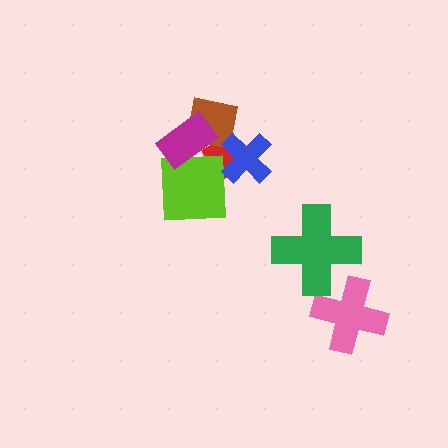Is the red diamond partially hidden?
Yes, it is partially covered by another shape.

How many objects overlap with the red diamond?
4 objects overlap with the red diamond.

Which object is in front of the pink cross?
The green cross is in front of the pink cross.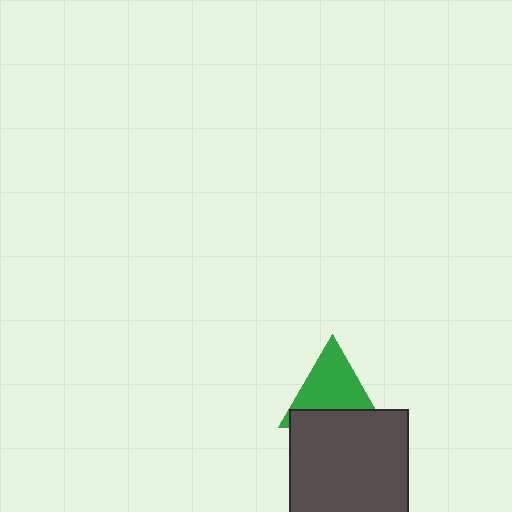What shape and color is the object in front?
The object in front is a dark gray square.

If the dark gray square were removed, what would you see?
You would see the complete green triangle.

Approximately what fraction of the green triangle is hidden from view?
Roughly 32% of the green triangle is hidden behind the dark gray square.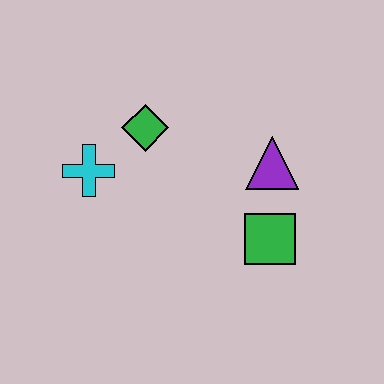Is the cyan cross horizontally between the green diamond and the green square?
No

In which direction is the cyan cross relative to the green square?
The cyan cross is to the left of the green square.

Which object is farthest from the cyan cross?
The green square is farthest from the cyan cross.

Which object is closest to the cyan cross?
The green diamond is closest to the cyan cross.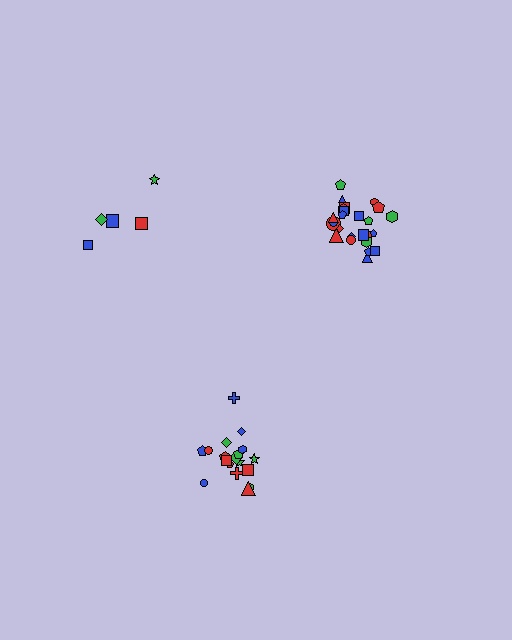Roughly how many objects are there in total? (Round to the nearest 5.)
Roughly 50 objects in total.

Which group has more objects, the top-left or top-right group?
The top-right group.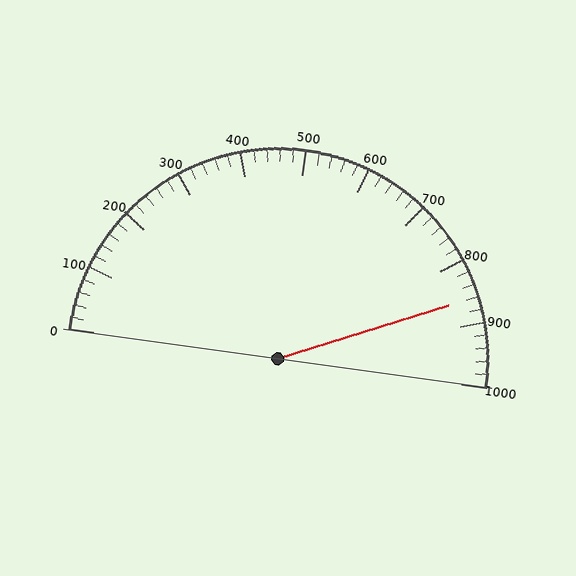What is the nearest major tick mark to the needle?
The nearest major tick mark is 900.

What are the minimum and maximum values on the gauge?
The gauge ranges from 0 to 1000.